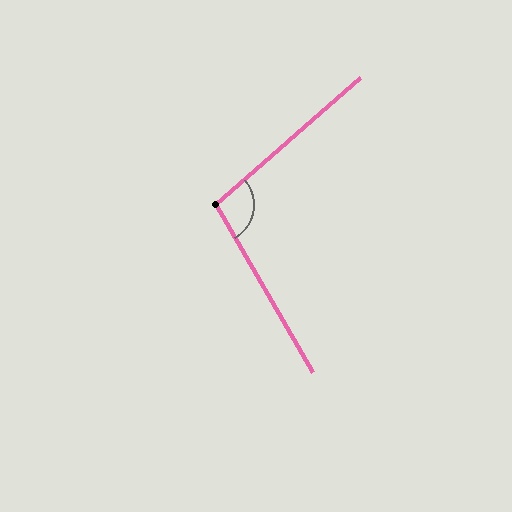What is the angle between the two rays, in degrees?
Approximately 101 degrees.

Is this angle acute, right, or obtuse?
It is obtuse.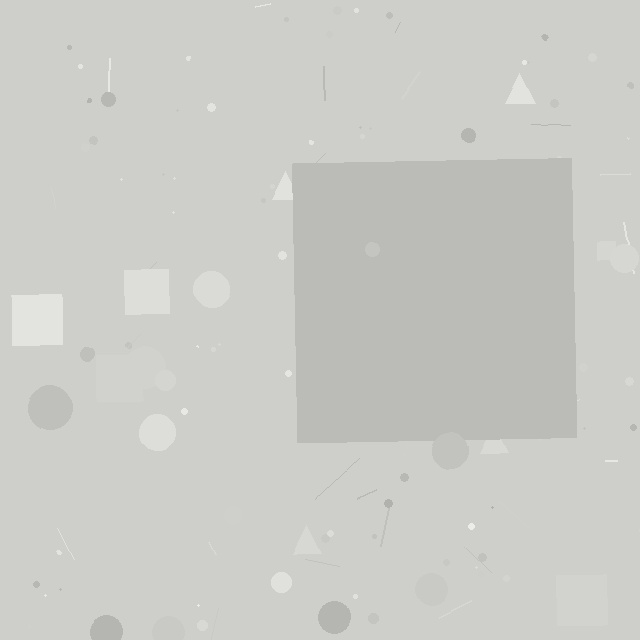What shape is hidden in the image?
A square is hidden in the image.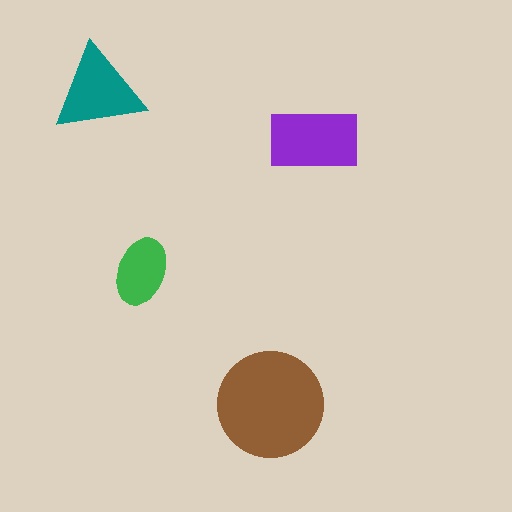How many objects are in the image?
There are 4 objects in the image.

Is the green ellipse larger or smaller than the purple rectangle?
Smaller.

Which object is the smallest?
The green ellipse.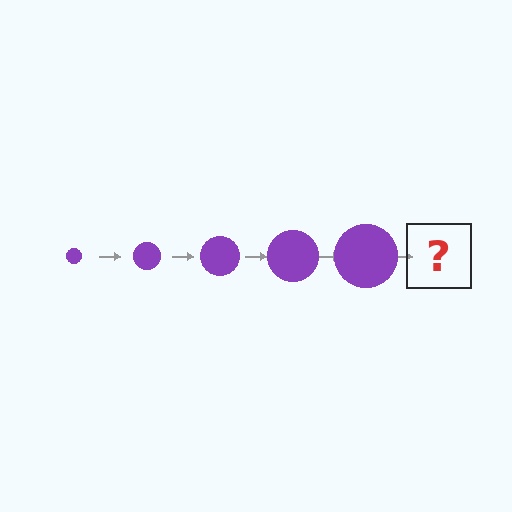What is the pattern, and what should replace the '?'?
The pattern is that the circle gets progressively larger each step. The '?' should be a purple circle, larger than the previous one.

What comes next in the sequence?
The next element should be a purple circle, larger than the previous one.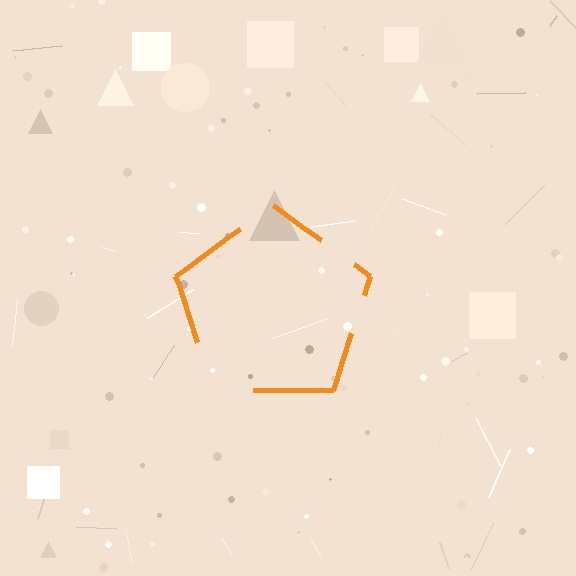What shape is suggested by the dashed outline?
The dashed outline suggests a pentagon.